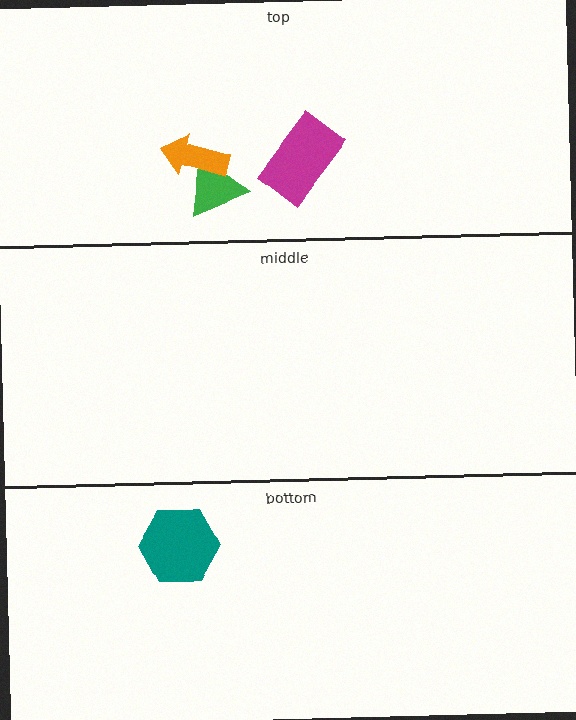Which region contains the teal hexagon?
The bottom region.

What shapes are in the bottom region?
The teal hexagon.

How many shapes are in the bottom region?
1.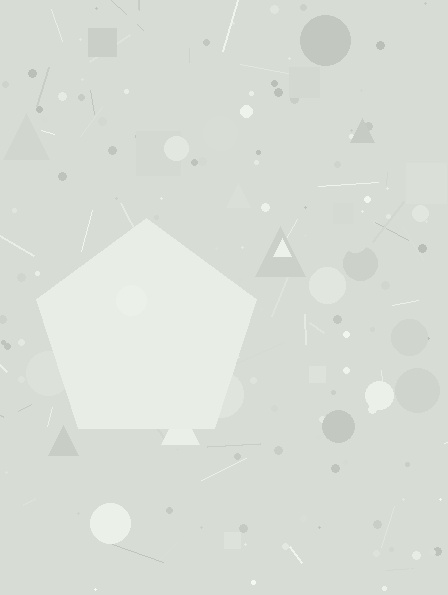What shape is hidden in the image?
A pentagon is hidden in the image.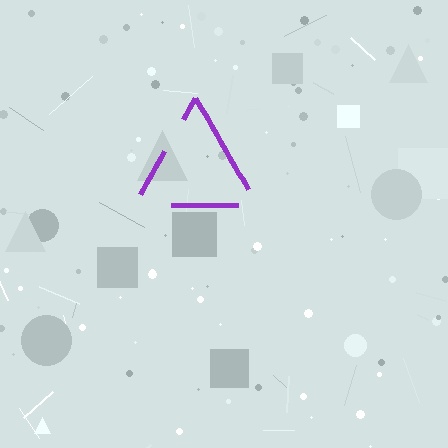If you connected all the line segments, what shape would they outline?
They would outline a triangle.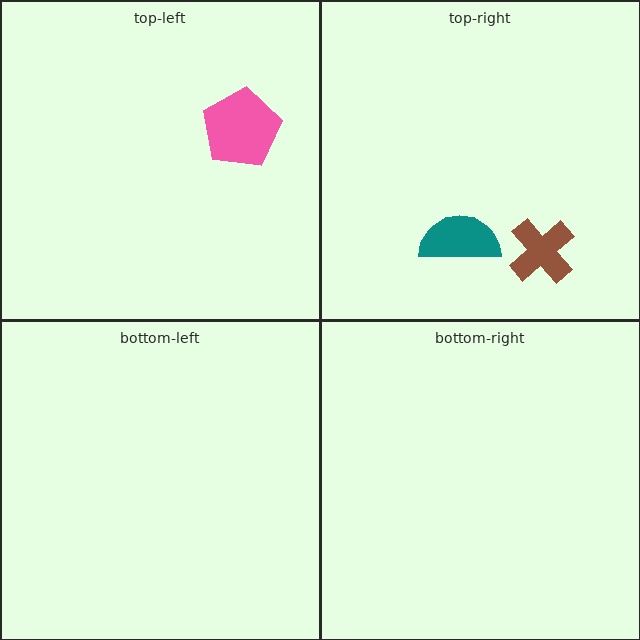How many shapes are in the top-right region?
2.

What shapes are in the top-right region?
The brown cross, the teal semicircle.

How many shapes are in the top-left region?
1.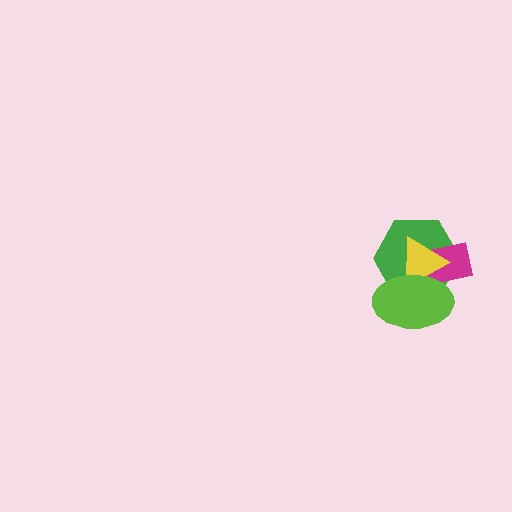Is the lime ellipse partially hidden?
No, no other shape covers it.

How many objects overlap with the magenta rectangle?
3 objects overlap with the magenta rectangle.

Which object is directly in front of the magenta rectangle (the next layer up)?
The yellow triangle is directly in front of the magenta rectangle.